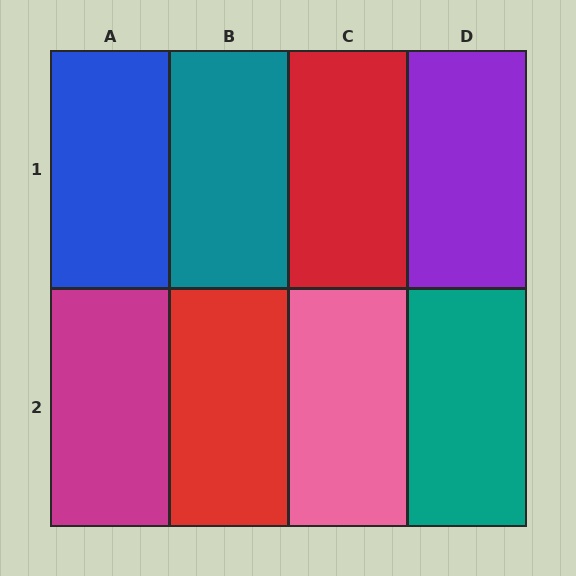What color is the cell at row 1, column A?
Blue.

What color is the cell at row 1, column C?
Red.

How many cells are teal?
2 cells are teal.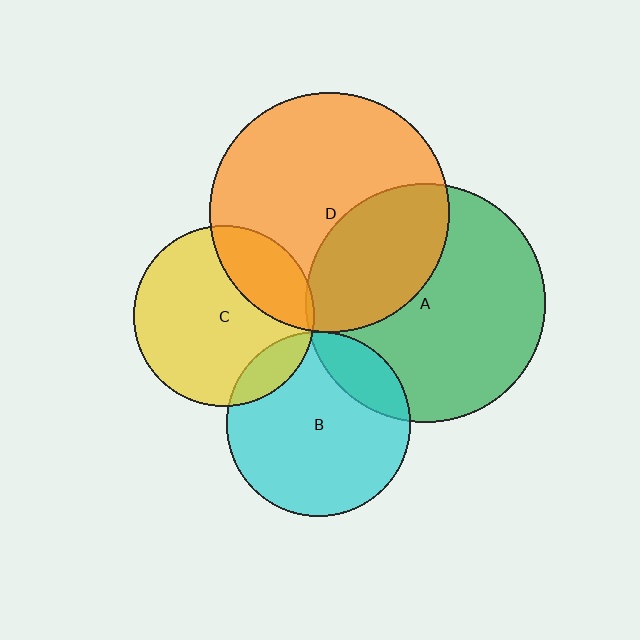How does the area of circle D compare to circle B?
Approximately 1.7 times.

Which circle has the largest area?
Circle D (orange).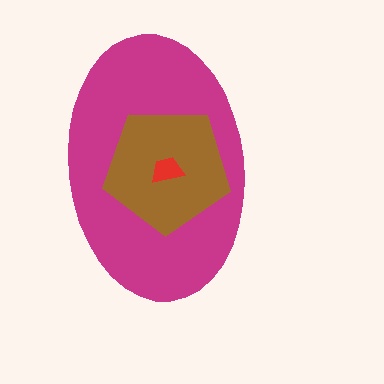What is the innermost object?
The red trapezoid.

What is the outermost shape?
The magenta ellipse.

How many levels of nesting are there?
3.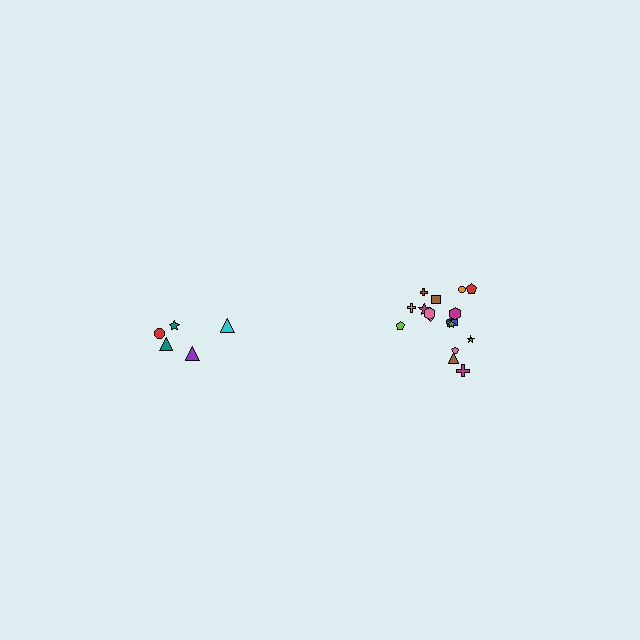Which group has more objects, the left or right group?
The right group.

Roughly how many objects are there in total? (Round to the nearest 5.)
Roughly 25 objects in total.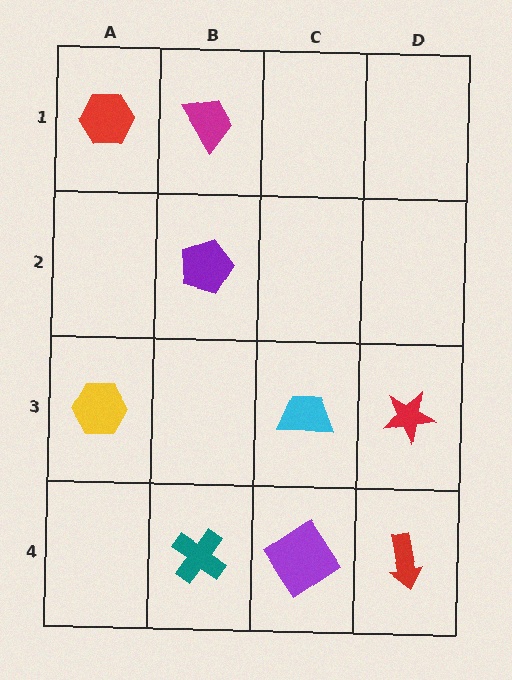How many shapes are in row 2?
1 shape.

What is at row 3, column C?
A cyan trapezoid.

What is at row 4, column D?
A red arrow.